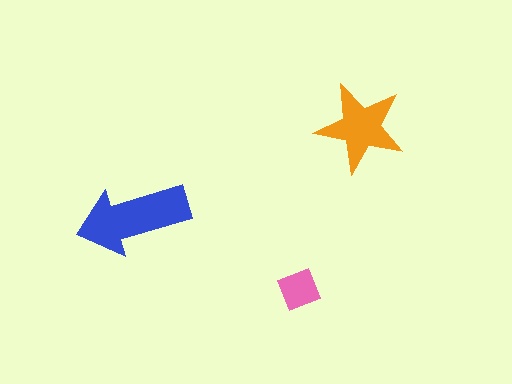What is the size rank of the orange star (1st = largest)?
2nd.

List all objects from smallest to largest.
The pink diamond, the orange star, the blue arrow.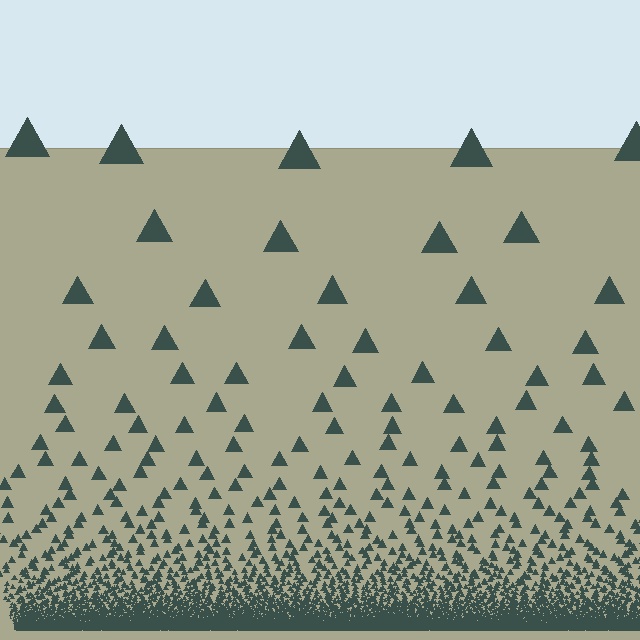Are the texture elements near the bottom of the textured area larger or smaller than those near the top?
Smaller. The gradient is inverted — elements near the bottom are smaller and denser.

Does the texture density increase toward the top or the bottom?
Density increases toward the bottom.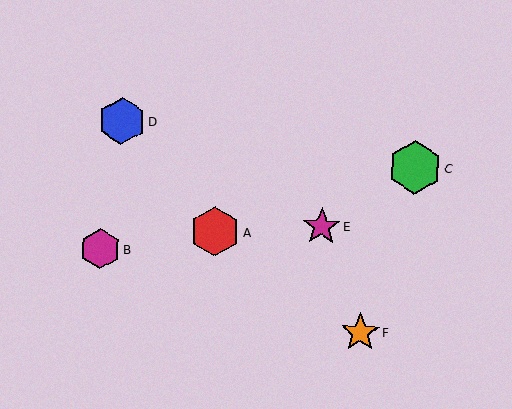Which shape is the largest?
The green hexagon (labeled C) is the largest.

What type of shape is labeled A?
Shape A is a red hexagon.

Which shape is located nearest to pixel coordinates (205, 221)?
The red hexagon (labeled A) at (215, 232) is nearest to that location.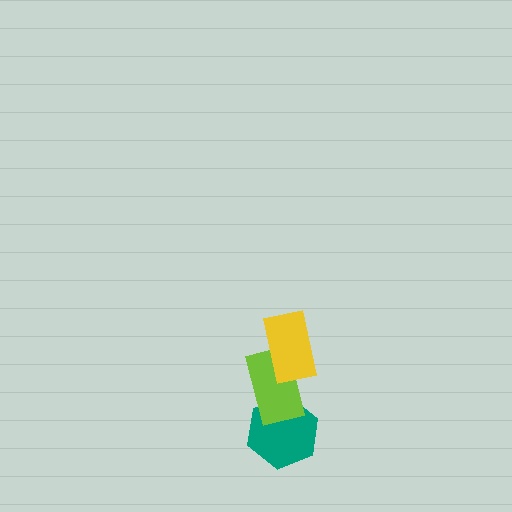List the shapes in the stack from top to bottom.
From top to bottom: the yellow rectangle, the lime rectangle, the teal hexagon.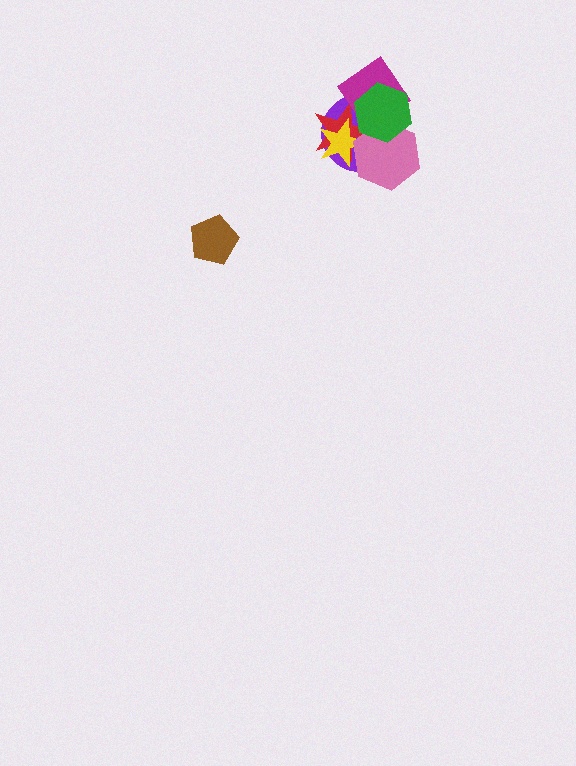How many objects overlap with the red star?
5 objects overlap with the red star.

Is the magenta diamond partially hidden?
Yes, it is partially covered by another shape.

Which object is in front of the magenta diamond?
The green hexagon is in front of the magenta diamond.